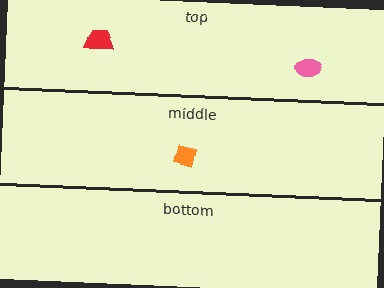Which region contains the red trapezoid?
The top region.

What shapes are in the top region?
The pink ellipse, the red trapezoid.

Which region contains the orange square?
The middle region.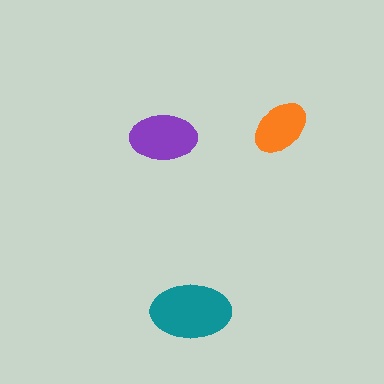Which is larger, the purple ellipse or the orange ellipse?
The purple one.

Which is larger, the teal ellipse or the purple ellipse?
The teal one.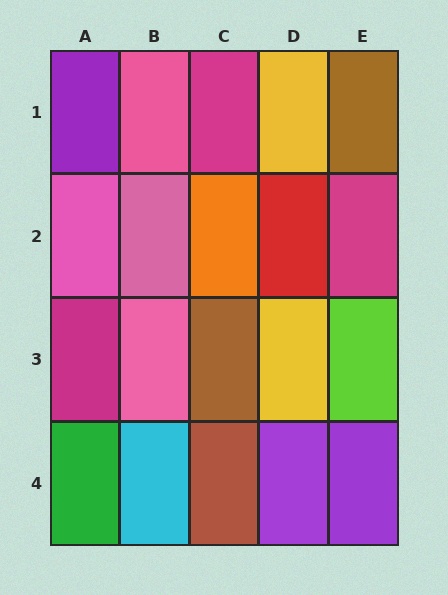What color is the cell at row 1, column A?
Purple.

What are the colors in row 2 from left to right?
Pink, pink, orange, red, magenta.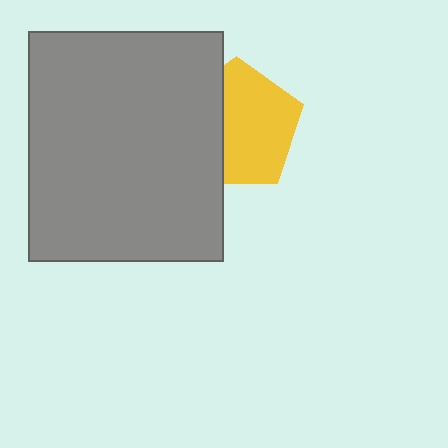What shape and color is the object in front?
The object in front is a gray rectangle.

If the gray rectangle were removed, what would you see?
You would see the complete yellow pentagon.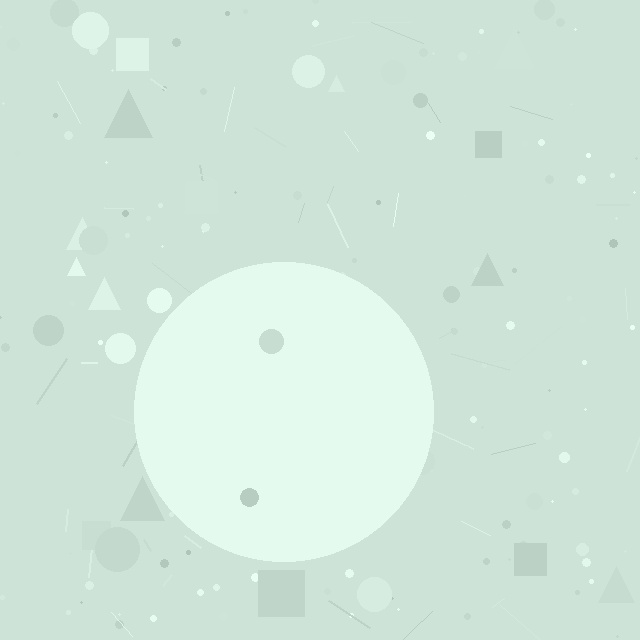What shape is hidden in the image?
A circle is hidden in the image.